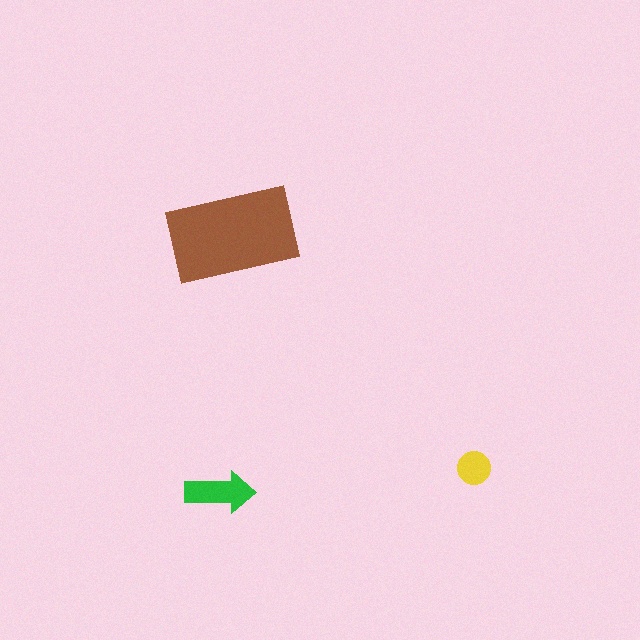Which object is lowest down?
The green arrow is bottommost.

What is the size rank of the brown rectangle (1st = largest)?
1st.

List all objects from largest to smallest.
The brown rectangle, the green arrow, the yellow circle.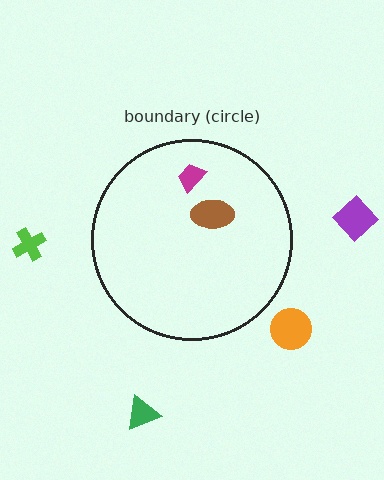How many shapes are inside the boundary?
2 inside, 4 outside.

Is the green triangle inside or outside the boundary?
Outside.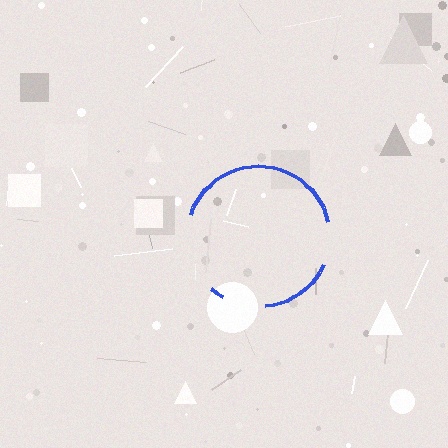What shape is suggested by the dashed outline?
The dashed outline suggests a circle.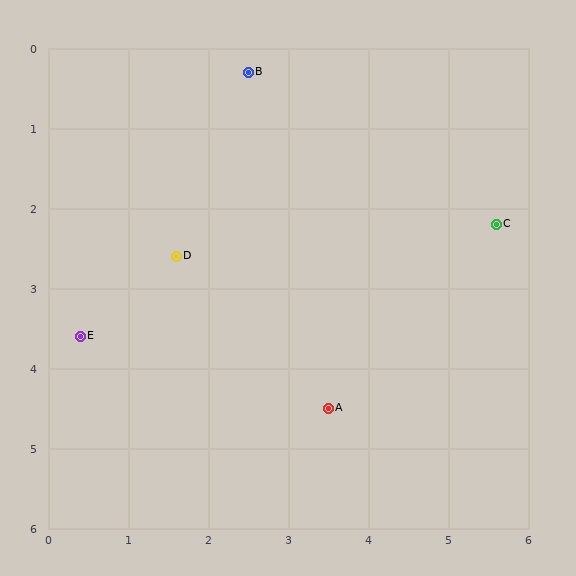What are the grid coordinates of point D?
Point D is at approximately (1.6, 2.6).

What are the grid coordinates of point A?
Point A is at approximately (3.5, 4.5).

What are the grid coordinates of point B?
Point B is at approximately (2.5, 0.3).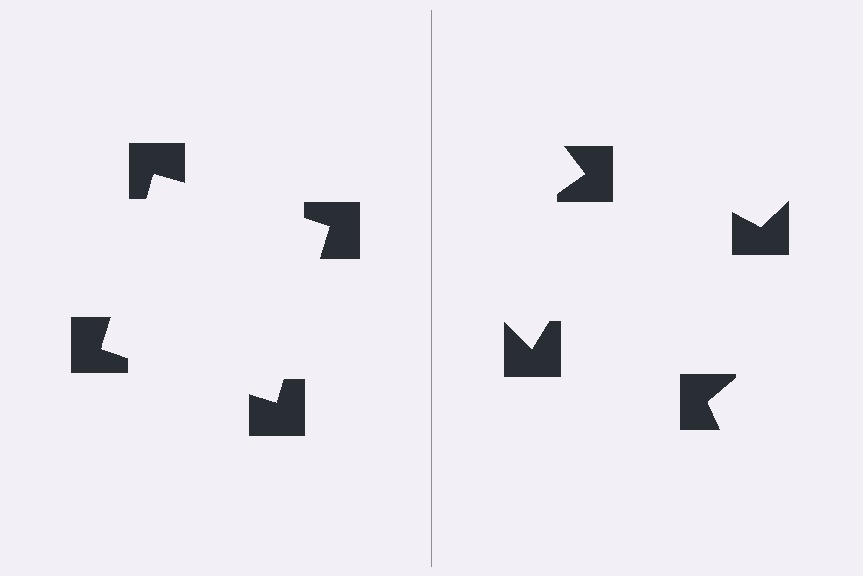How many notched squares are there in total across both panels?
8 — 4 on each side.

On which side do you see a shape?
An illusory square appears on the left side. On the right side the wedge cuts are rotated, so no coherent shape forms.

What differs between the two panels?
The notched squares are positioned identically on both sides; only the wedge orientations differ. On the left they align to a square; on the right they are misaligned.